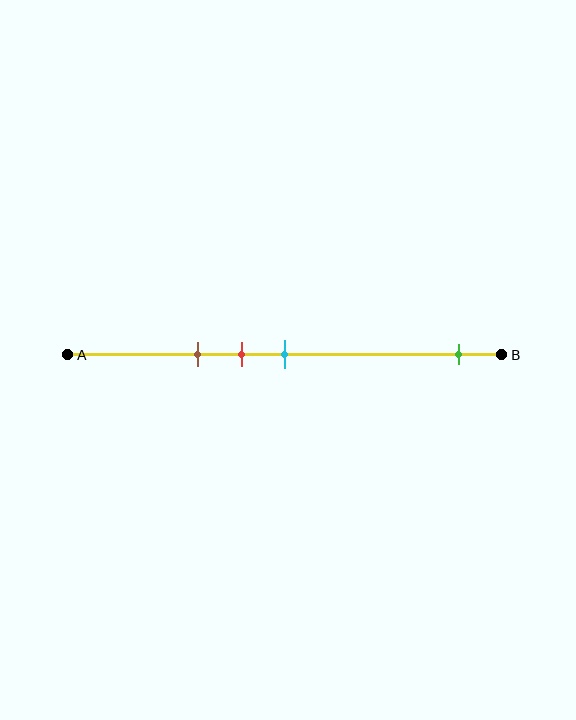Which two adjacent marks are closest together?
The red and cyan marks are the closest adjacent pair.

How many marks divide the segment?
There are 4 marks dividing the segment.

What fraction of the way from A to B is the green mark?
The green mark is approximately 90% (0.9) of the way from A to B.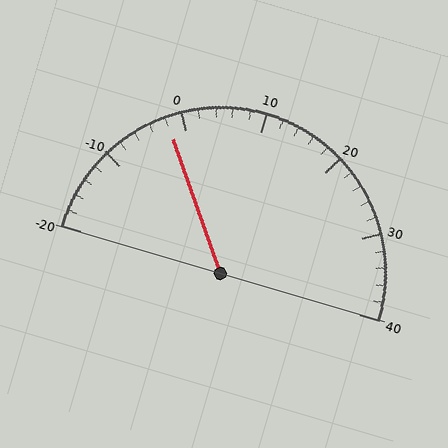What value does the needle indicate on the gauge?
The needle indicates approximately -2.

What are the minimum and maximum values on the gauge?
The gauge ranges from -20 to 40.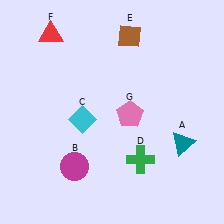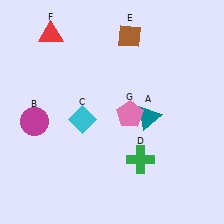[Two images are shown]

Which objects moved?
The objects that moved are: the teal triangle (A), the magenta circle (B).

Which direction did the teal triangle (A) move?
The teal triangle (A) moved left.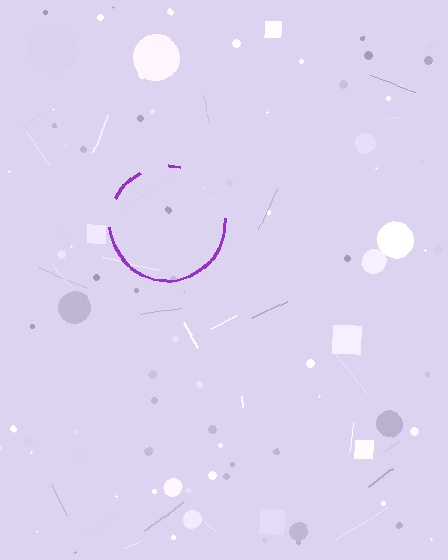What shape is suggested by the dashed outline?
The dashed outline suggests a circle.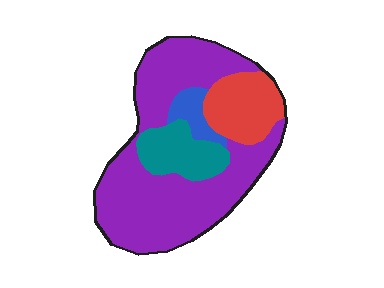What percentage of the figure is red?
Red takes up about one sixth (1/6) of the figure.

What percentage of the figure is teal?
Teal covers 14% of the figure.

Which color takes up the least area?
Blue, at roughly 5%.